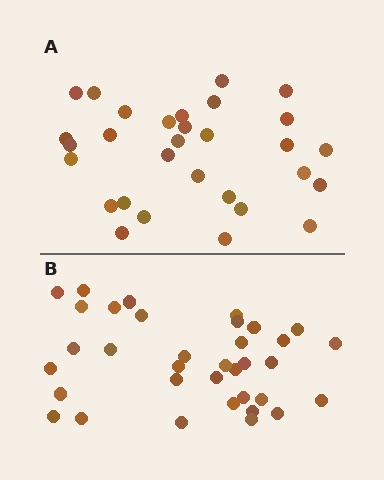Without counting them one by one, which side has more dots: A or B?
Region B (the bottom region) has more dots.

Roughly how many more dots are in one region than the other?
Region B has about 5 more dots than region A.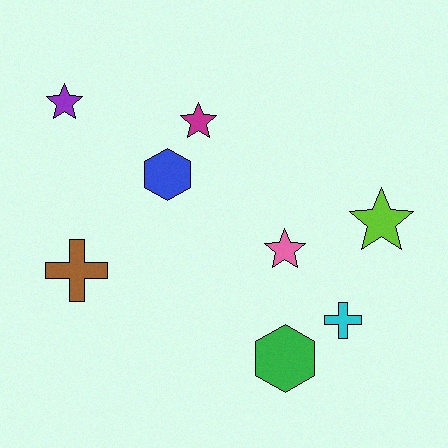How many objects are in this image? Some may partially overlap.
There are 8 objects.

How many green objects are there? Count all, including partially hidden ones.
There is 1 green object.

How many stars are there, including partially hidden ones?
There are 4 stars.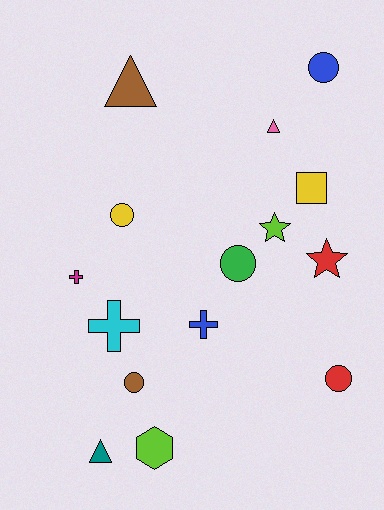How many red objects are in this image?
There are 2 red objects.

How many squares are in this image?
There is 1 square.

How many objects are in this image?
There are 15 objects.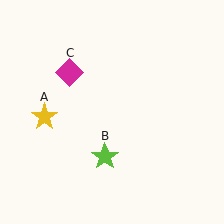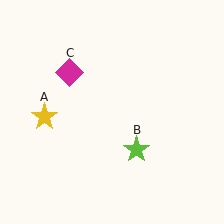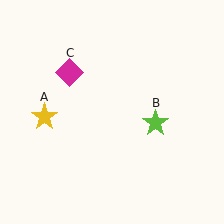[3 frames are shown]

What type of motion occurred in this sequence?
The lime star (object B) rotated counterclockwise around the center of the scene.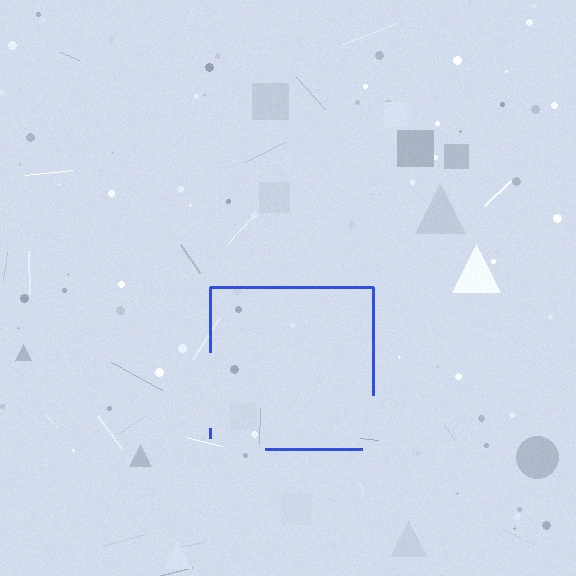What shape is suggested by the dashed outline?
The dashed outline suggests a square.